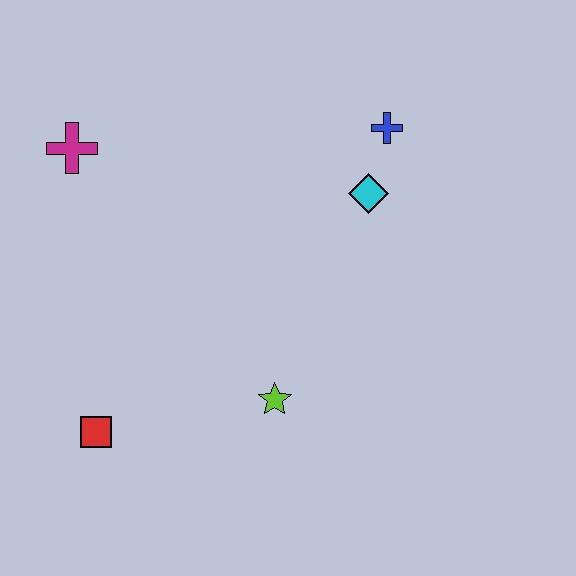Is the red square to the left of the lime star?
Yes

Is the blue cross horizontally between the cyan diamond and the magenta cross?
No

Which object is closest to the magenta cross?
The red square is closest to the magenta cross.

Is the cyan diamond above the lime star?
Yes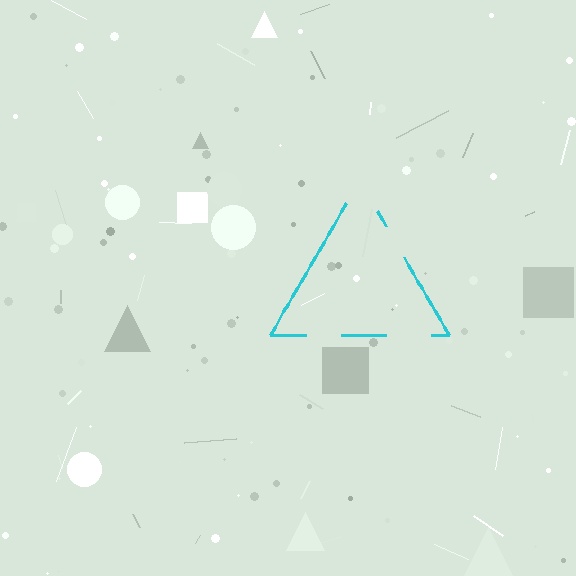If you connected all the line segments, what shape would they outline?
They would outline a triangle.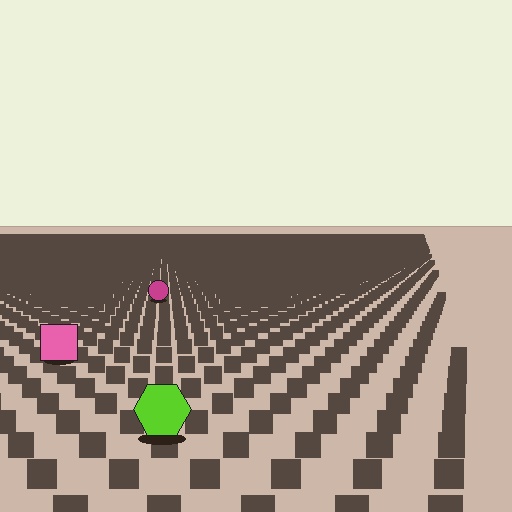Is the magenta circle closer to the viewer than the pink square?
No. The pink square is closer — you can tell from the texture gradient: the ground texture is coarser near it.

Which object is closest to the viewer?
The lime hexagon is closest. The texture marks near it are larger and more spread out.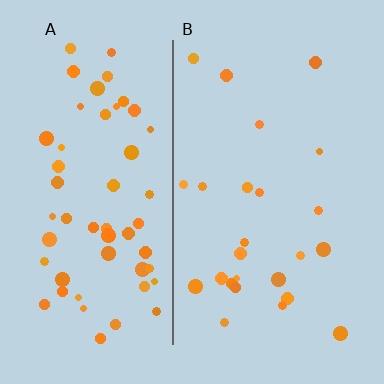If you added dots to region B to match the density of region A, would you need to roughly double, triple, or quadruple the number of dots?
Approximately double.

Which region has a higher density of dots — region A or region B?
A (the left).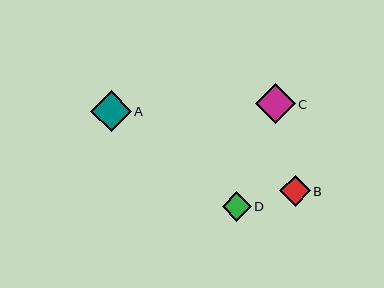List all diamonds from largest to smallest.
From largest to smallest: A, C, B, D.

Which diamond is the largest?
Diamond A is the largest with a size of approximately 41 pixels.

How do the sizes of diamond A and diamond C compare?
Diamond A and diamond C are approximately the same size.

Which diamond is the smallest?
Diamond D is the smallest with a size of approximately 29 pixels.